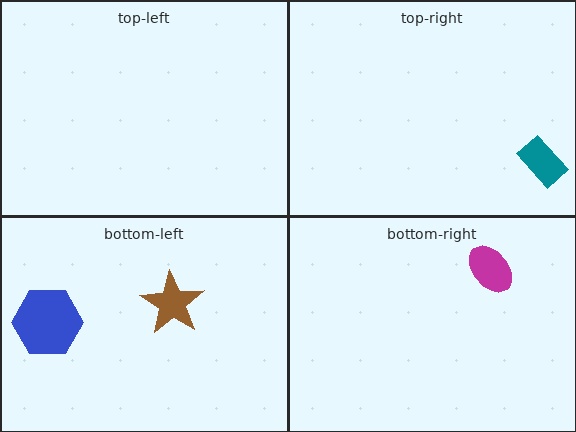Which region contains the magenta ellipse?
The bottom-right region.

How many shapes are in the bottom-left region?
2.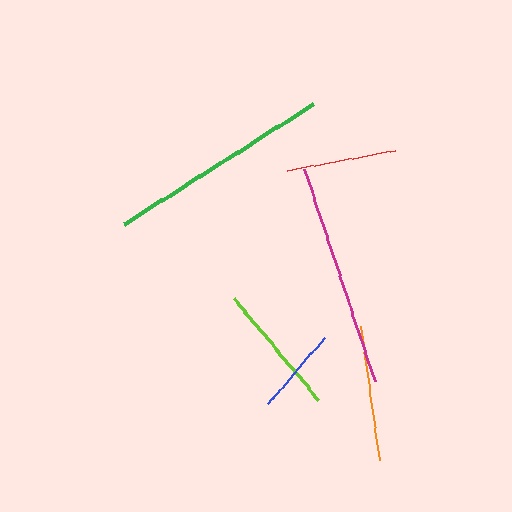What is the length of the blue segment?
The blue segment is approximately 87 pixels long.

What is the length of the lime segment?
The lime segment is approximately 132 pixels long.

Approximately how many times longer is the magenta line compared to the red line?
The magenta line is approximately 2.0 times the length of the red line.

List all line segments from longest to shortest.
From longest to shortest: green, magenta, orange, lime, red, blue.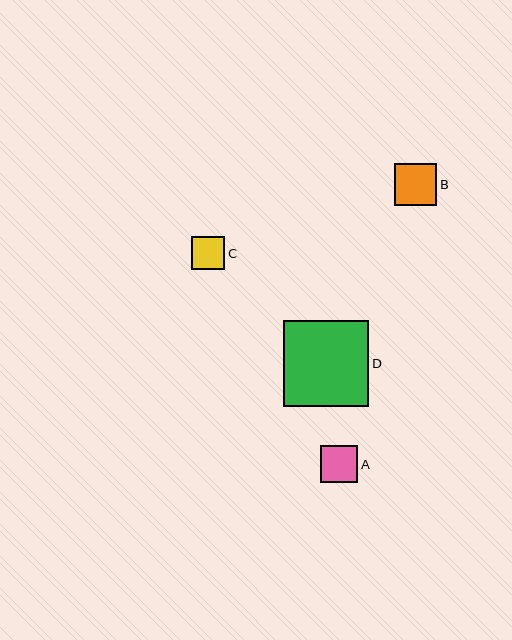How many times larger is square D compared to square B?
Square D is approximately 2.1 times the size of square B.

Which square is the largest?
Square D is the largest with a size of approximately 86 pixels.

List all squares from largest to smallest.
From largest to smallest: D, B, A, C.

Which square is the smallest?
Square C is the smallest with a size of approximately 33 pixels.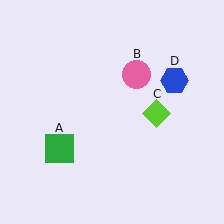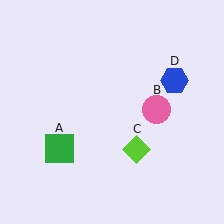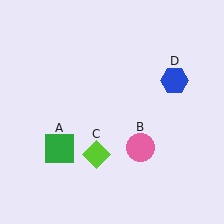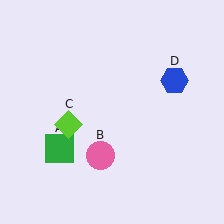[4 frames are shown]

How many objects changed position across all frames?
2 objects changed position: pink circle (object B), lime diamond (object C).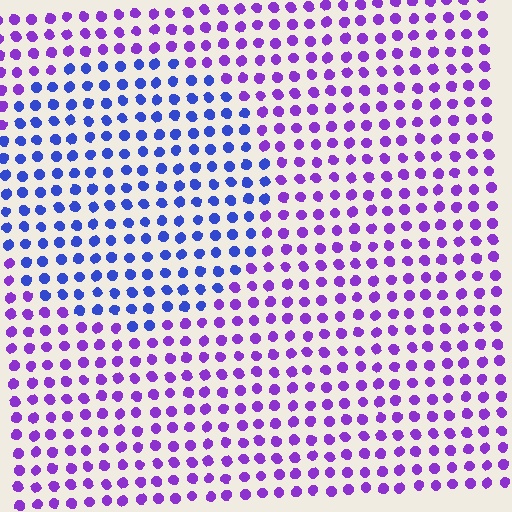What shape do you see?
I see a circle.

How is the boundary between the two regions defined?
The boundary is defined purely by a slight shift in hue (about 44 degrees). Spacing, size, and orientation are identical on both sides.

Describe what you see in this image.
The image is filled with small purple elements in a uniform arrangement. A circle-shaped region is visible where the elements are tinted to a slightly different hue, forming a subtle color boundary.